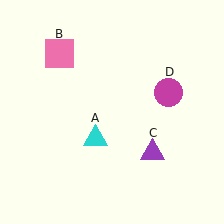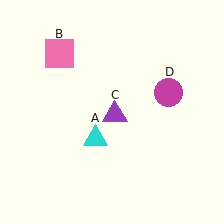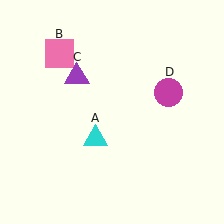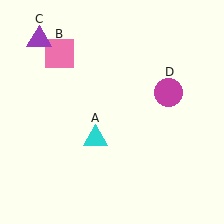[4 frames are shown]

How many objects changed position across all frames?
1 object changed position: purple triangle (object C).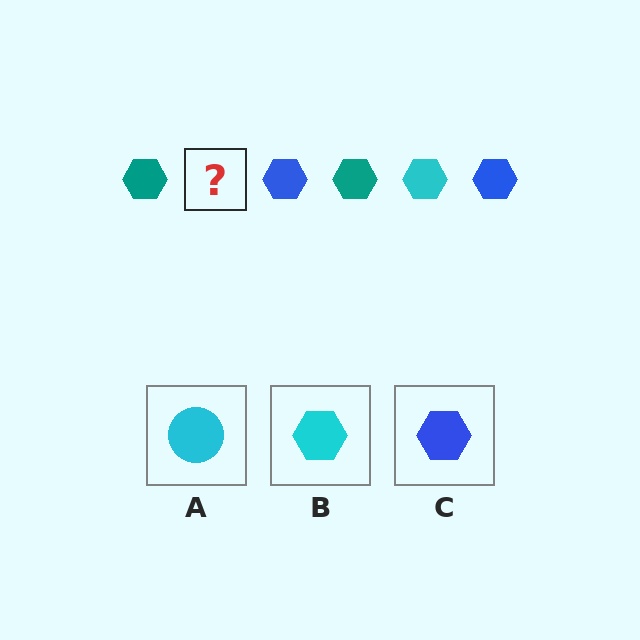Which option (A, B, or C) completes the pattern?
B.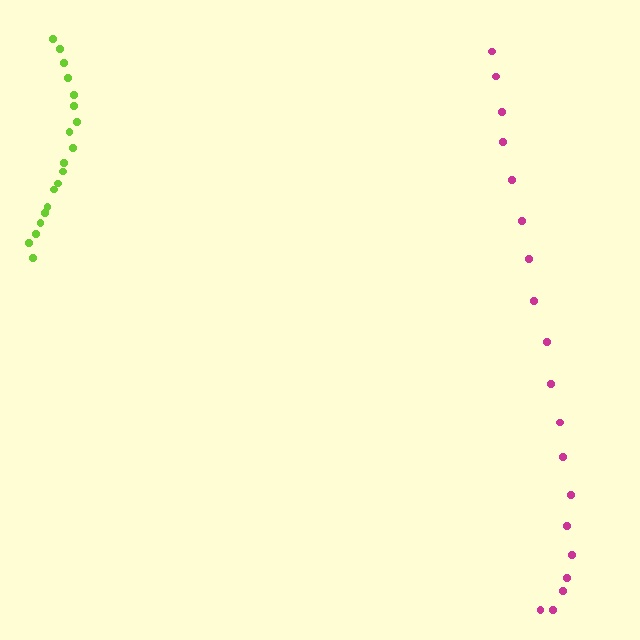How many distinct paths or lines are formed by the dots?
There are 2 distinct paths.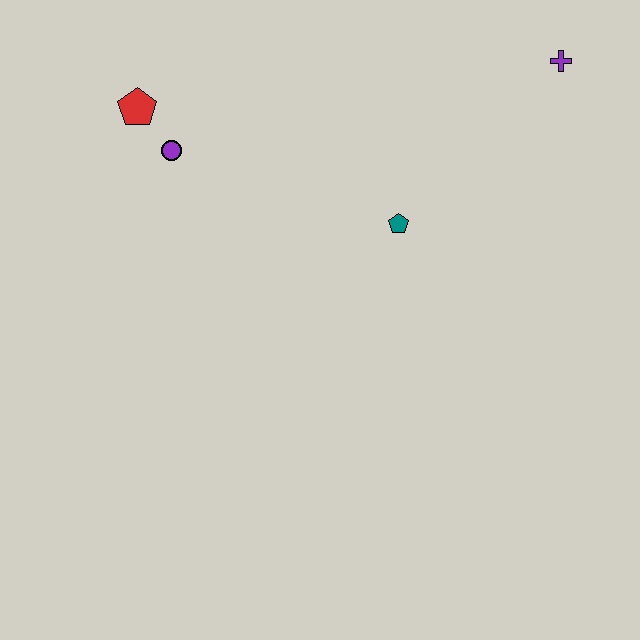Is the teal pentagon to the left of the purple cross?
Yes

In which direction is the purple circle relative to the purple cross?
The purple circle is to the left of the purple cross.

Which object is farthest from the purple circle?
The purple cross is farthest from the purple circle.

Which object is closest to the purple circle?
The red pentagon is closest to the purple circle.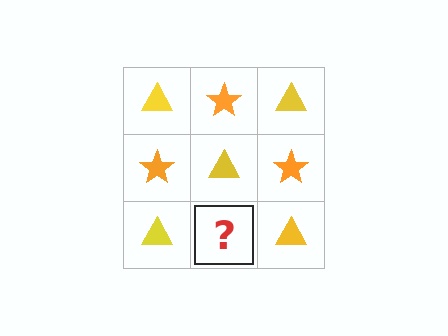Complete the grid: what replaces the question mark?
The question mark should be replaced with an orange star.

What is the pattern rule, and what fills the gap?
The rule is that it alternates yellow triangle and orange star in a checkerboard pattern. The gap should be filled with an orange star.